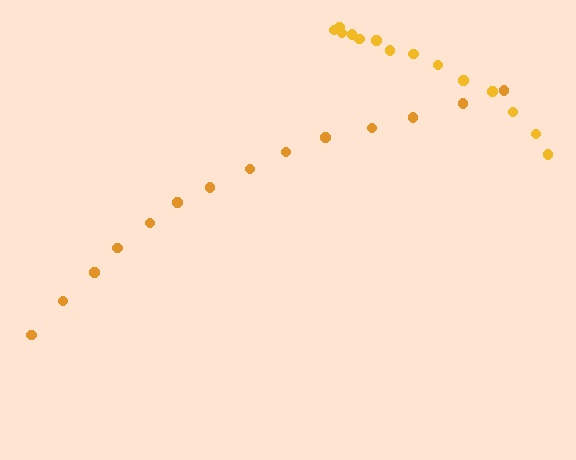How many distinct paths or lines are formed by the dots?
There are 2 distinct paths.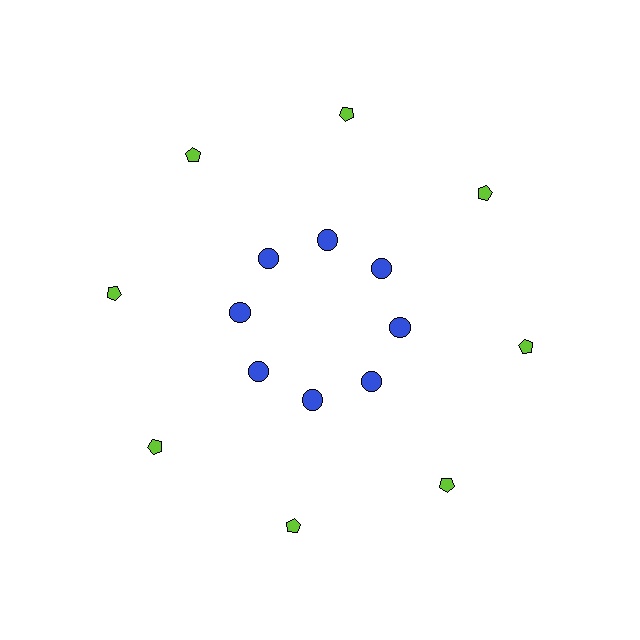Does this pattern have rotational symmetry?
Yes, this pattern has 8-fold rotational symmetry. It looks the same after rotating 45 degrees around the center.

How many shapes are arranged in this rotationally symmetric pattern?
There are 16 shapes, arranged in 8 groups of 2.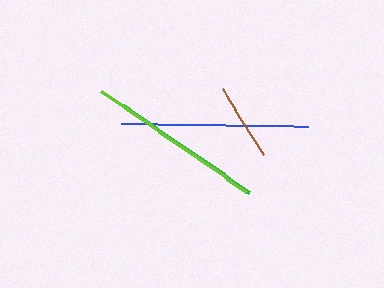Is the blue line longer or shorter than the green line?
The blue line is longer than the green line.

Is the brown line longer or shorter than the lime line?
The lime line is longer than the brown line.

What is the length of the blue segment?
The blue segment is approximately 186 pixels long.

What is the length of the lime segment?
The lime segment is approximately 178 pixels long.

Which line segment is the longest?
The blue line is the longest at approximately 186 pixels.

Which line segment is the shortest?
The brown line is the shortest at approximately 77 pixels.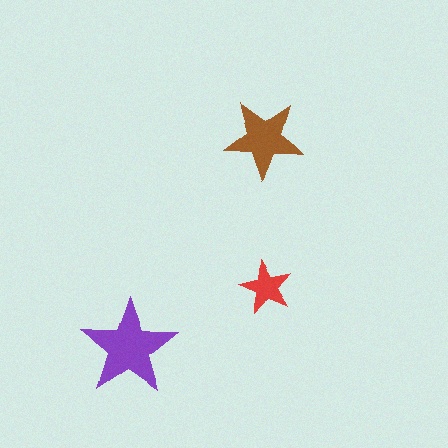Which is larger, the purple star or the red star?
The purple one.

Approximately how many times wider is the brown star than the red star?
About 1.5 times wider.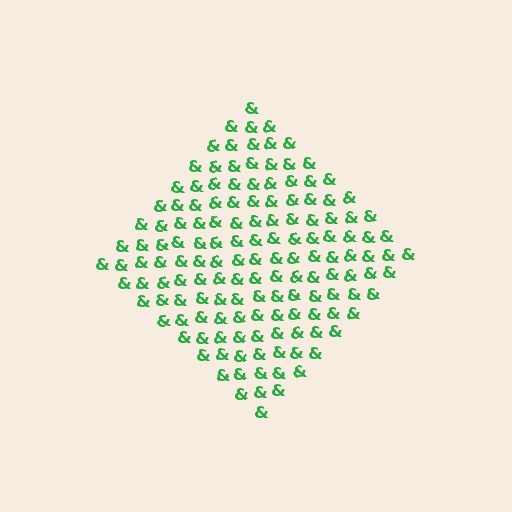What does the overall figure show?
The overall figure shows a diamond.